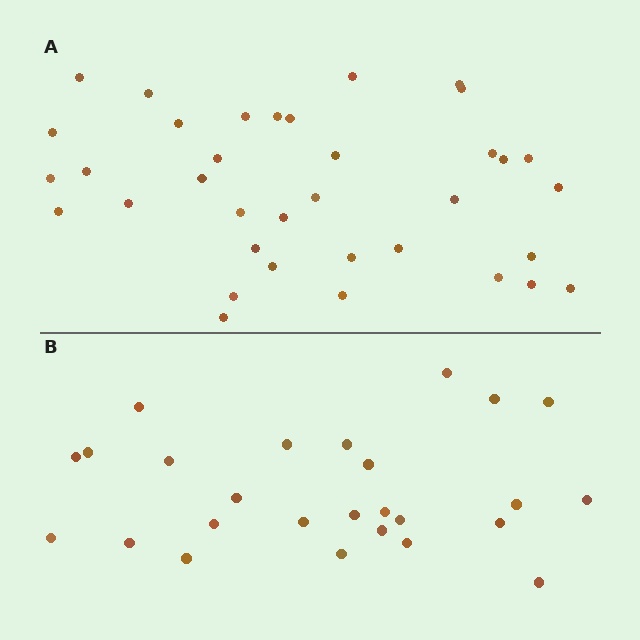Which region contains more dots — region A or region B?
Region A (the top region) has more dots.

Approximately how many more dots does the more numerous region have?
Region A has roughly 10 or so more dots than region B.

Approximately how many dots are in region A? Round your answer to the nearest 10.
About 40 dots. (The exact count is 36, which rounds to 40.)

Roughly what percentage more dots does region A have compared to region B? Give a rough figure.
About 40% more.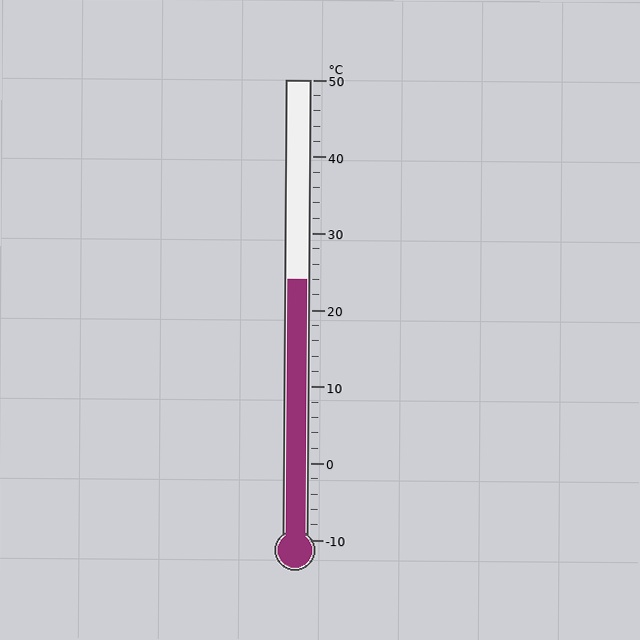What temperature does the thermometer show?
The thermometer shows approximately 24°C.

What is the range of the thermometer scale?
The thermometer scale ranges from -10°C to 50°C.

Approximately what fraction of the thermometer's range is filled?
The thermometer is filled to approximately 55% of its range.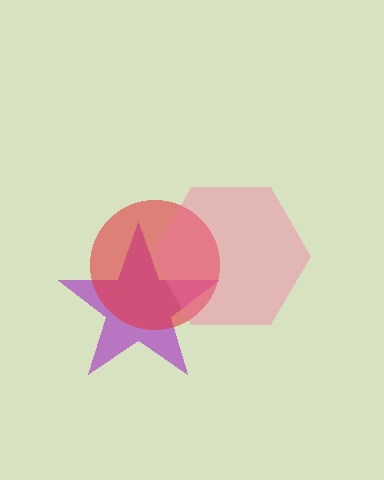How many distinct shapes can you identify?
There are 3 distinct shapes: a purple star, a red circle, a pink hexagon.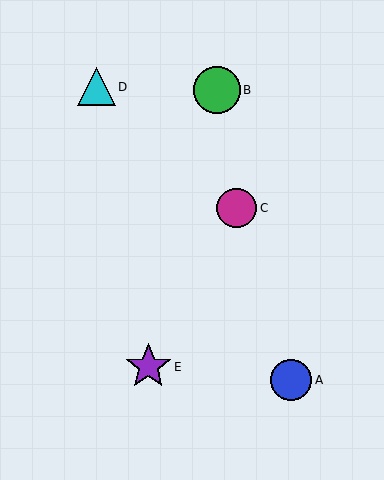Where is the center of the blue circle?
The center of the blue circle is at (291, 380).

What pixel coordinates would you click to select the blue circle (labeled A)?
Click at (291, 380) to select the blue circle A.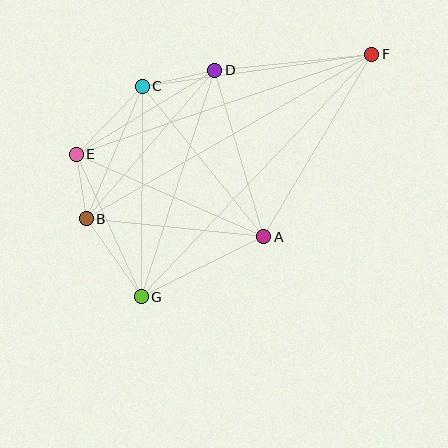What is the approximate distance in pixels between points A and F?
The distance between A and F is approximately 212 pixels.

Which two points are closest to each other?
Points B and E are closest to each other.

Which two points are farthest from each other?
Points F and G are farthest from each other.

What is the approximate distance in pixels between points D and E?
The distance between D and E is approximately 162 pixels.